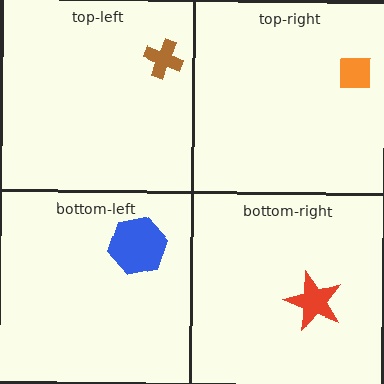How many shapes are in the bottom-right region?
1.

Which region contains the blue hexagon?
The bottom-left region.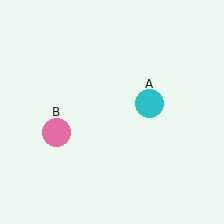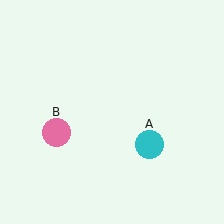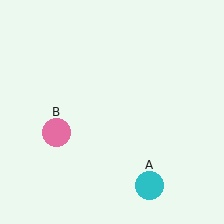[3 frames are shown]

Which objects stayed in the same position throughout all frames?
Pink circle (object B) remained stationary.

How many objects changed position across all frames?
1 object changed position: cyan circle (object A).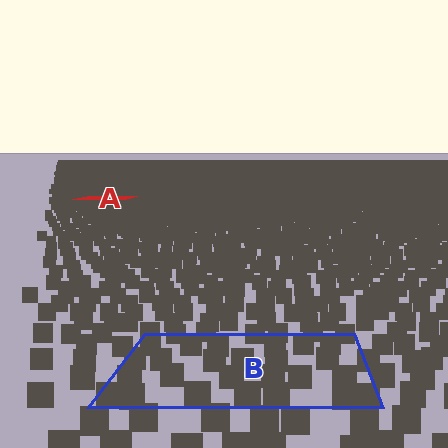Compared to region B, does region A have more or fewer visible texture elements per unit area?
Region A has more texture elements per unit area — they are packed more densely because it is farther away.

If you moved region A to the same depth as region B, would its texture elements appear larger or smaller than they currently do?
They would appear larger. At a closer depth, the same texture elements are projected at a bigger on-screen size.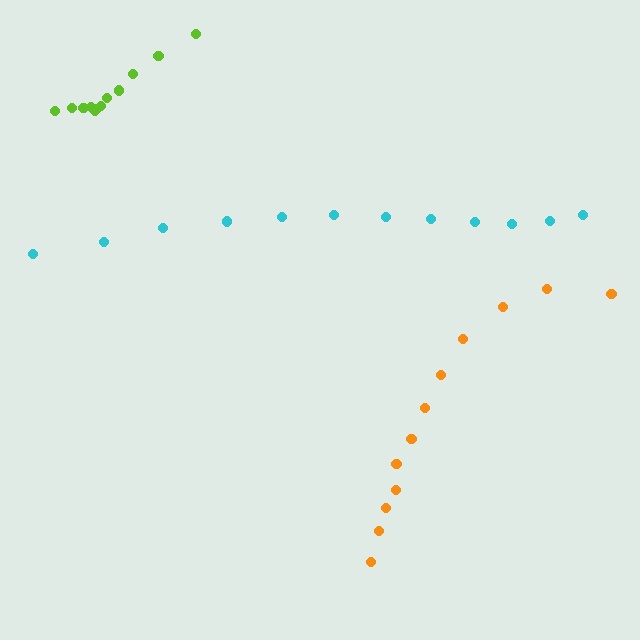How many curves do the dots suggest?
There are 3 distinct paths.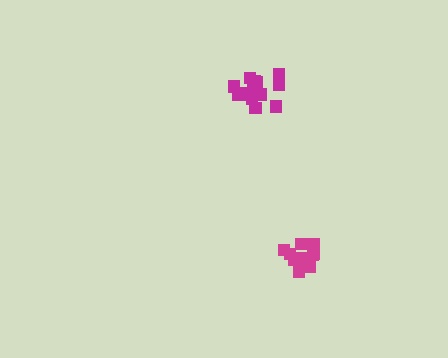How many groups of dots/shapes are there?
There are 2 groups.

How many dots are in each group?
Group 1: 11 dots, Group 2: 16 dots (27 total).